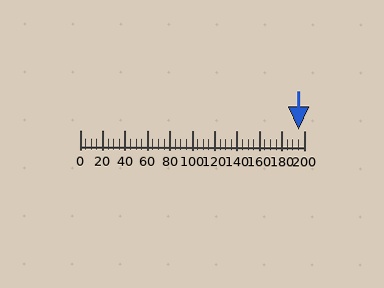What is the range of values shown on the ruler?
The ruler shows values from 0 to 200.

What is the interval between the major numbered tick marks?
The major tick marks are spaced 20 units apart.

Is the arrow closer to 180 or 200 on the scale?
The arrow is closer to 200.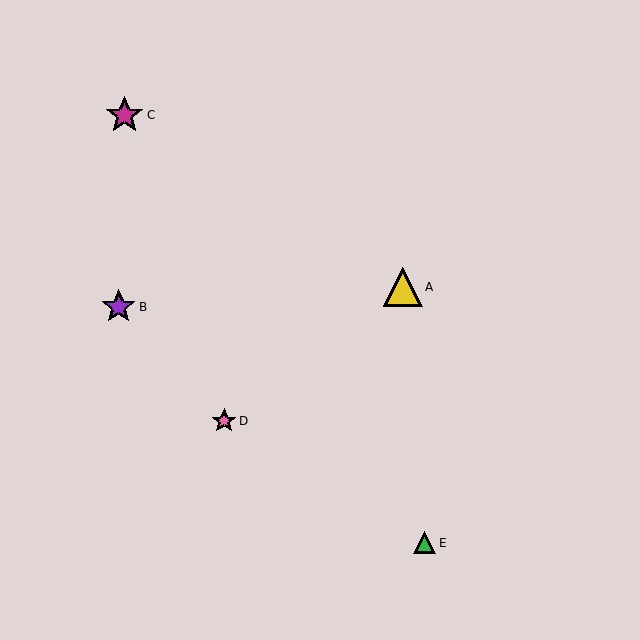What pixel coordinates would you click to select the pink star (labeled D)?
Click at (224, 421) to select the pink star D.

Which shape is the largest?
The yellow triangle (labeled A) is the largest.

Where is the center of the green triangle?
The center of the green triangle is at (424, 543).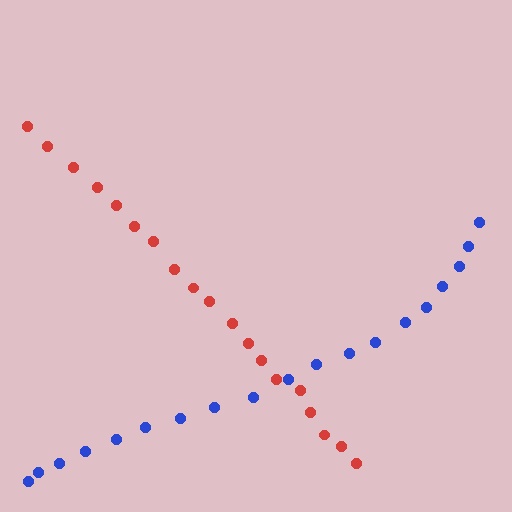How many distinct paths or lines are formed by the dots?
There are 2 distinct paths.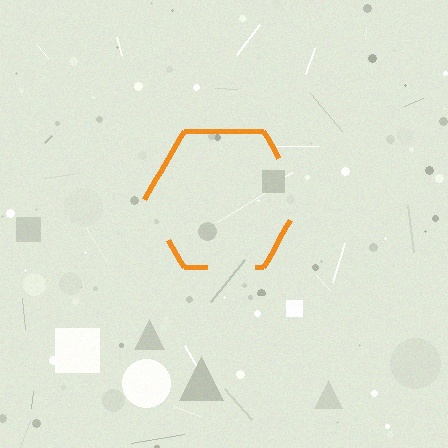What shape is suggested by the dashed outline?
The dashed outline suggests a hexagon.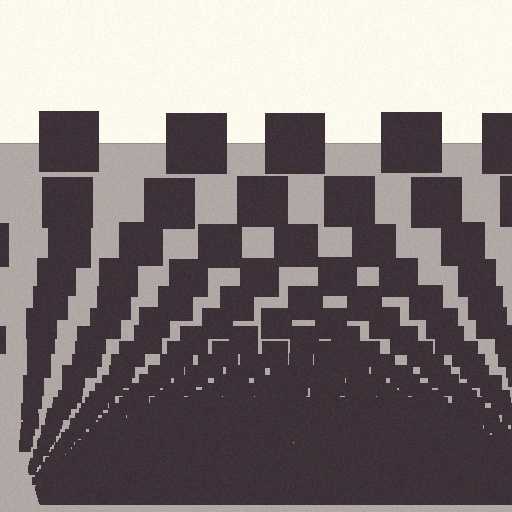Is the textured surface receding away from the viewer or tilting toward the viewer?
The surface appears to tilt toward the viewer. Texture elements get larger and sparser toward the top.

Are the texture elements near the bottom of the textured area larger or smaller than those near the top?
Smaller. The gradient is inverted — elements near the bottom are smaller and denser.